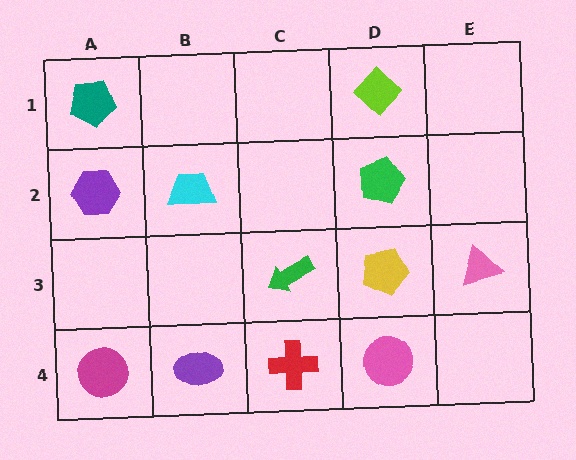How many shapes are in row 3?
3 shapes.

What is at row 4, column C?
A red cross.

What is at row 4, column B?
A purple ellipse.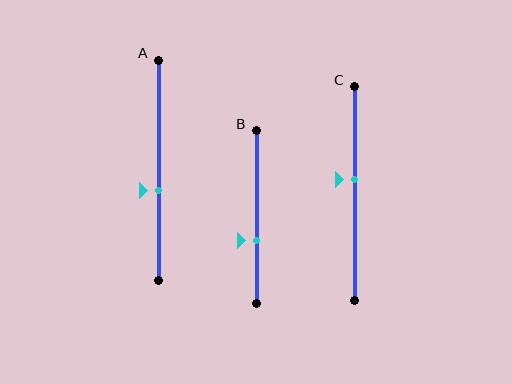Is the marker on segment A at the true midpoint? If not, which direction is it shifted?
No, the marker on segment A is shifted downward by about 9% of the segment length.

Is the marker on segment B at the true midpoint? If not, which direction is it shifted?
No, the marker on segment B is shifted downward by about 14% of the segment length.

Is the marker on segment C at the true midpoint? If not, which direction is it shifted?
No, the marker on segment C is shifted upward by about 7% of the segment length.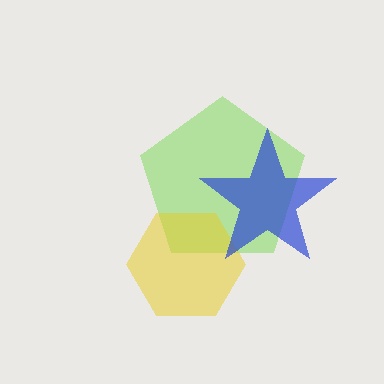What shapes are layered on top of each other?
The layered shapes are: a lime pentagon, a yellow hexagon, a blue star.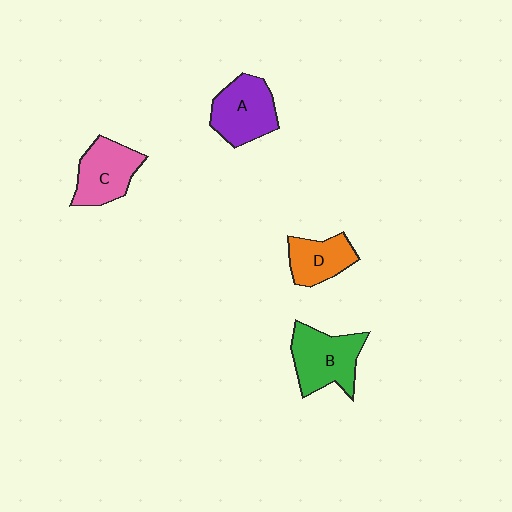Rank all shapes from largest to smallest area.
From largest to smallest: B (green), A (purple), C (pink), D (orange).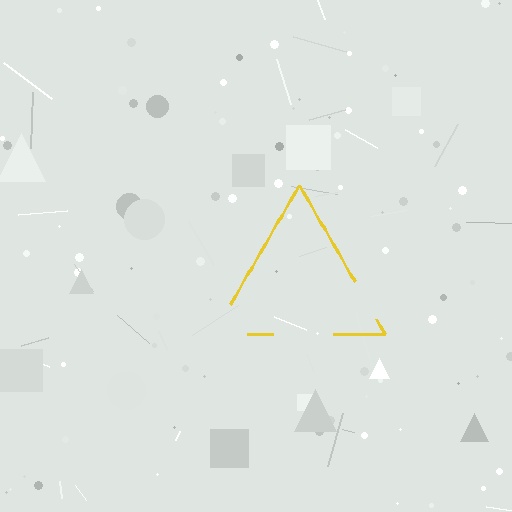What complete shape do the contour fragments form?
The contour fragments form a triangle.